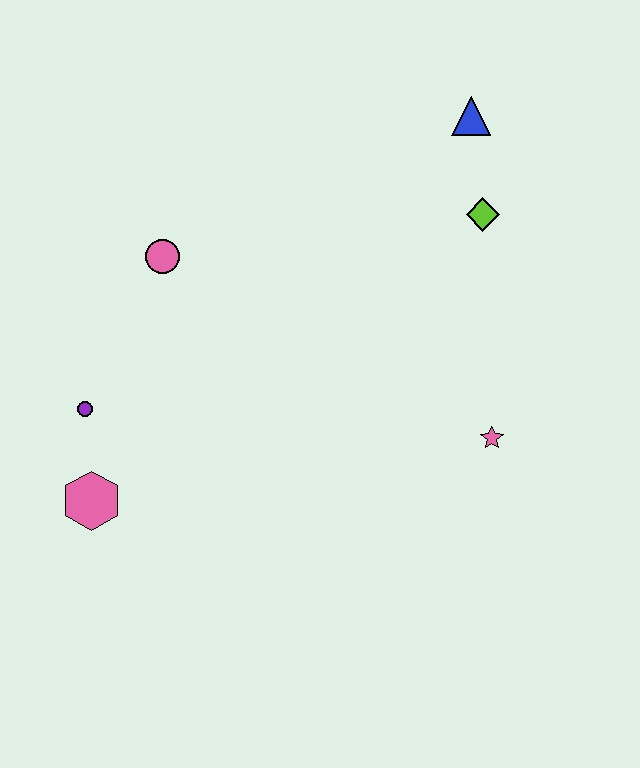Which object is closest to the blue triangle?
The lime diamond is closest to the blue triangle.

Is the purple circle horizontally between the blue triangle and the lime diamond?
No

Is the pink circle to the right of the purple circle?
Yes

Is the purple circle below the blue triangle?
Yes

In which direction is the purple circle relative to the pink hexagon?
The purple circle is above the pink hexagon.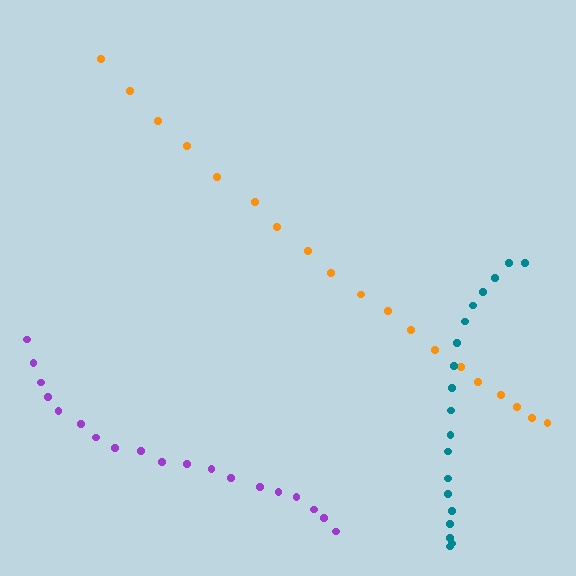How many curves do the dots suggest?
There are 3 distinct paths.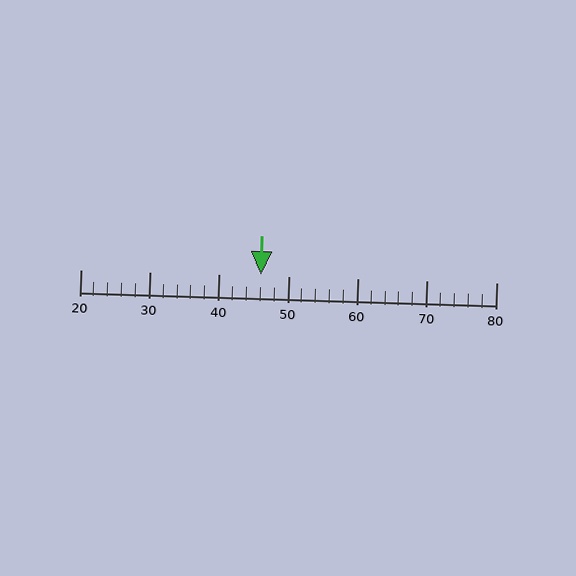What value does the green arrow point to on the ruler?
The green arrow points to approximately 46.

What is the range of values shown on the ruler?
The ruler shows values from 20 to 80.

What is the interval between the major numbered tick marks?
The major tick marks are spaced 10 units apart.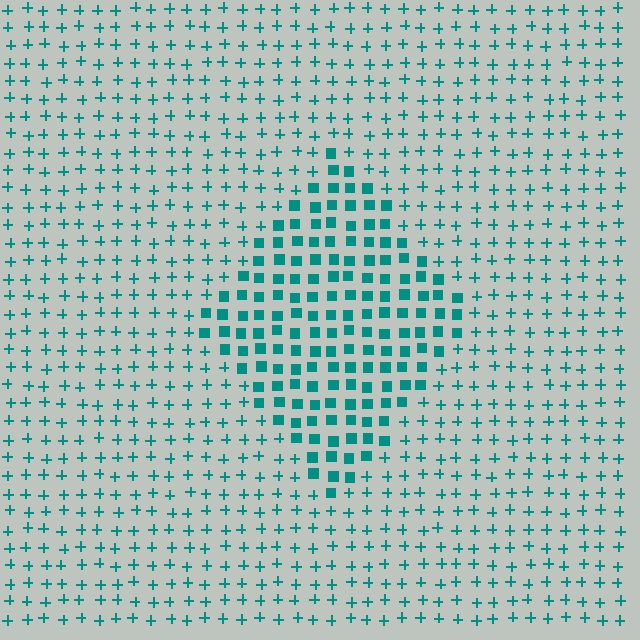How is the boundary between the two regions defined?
The boundary is defined by a change in element shape: squares inside vs. plus signs outside. All elements share the same color and spacing.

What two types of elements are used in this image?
The image uses squares inside the diamond region and plus signs outside it.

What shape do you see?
I see a diamond.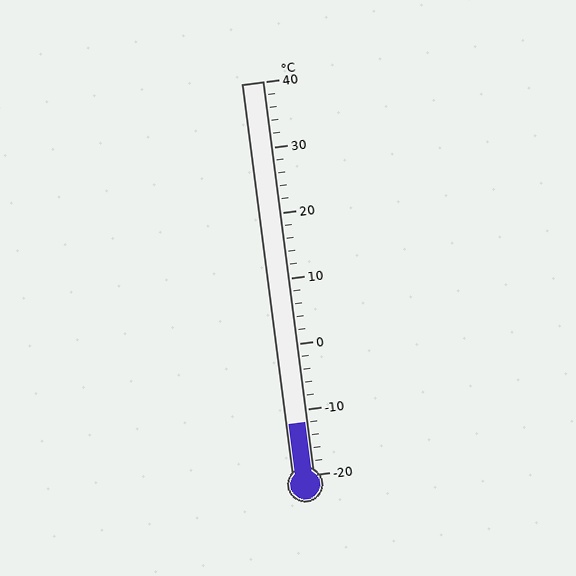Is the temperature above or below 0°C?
The temperature is below 0°C.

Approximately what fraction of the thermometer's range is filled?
The thermometer is filled to approximately 15% of its range.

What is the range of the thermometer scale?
The thermometer scale ranges from -20°C to 40°C.